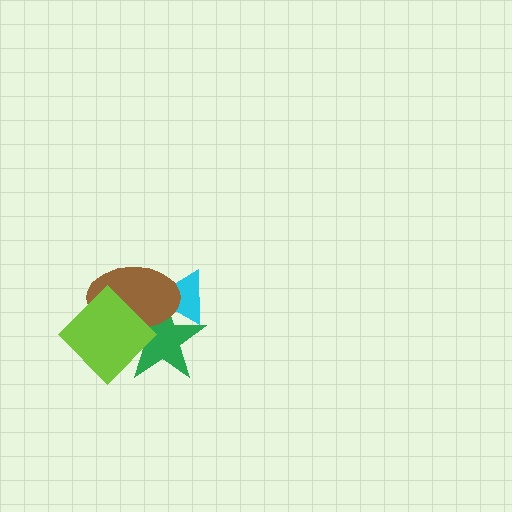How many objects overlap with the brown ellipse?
3 objects overlap with the brown ellipse.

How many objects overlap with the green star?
3 objects overlap with the green star.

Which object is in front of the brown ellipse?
The lime diamond is in front of the brown ellipse.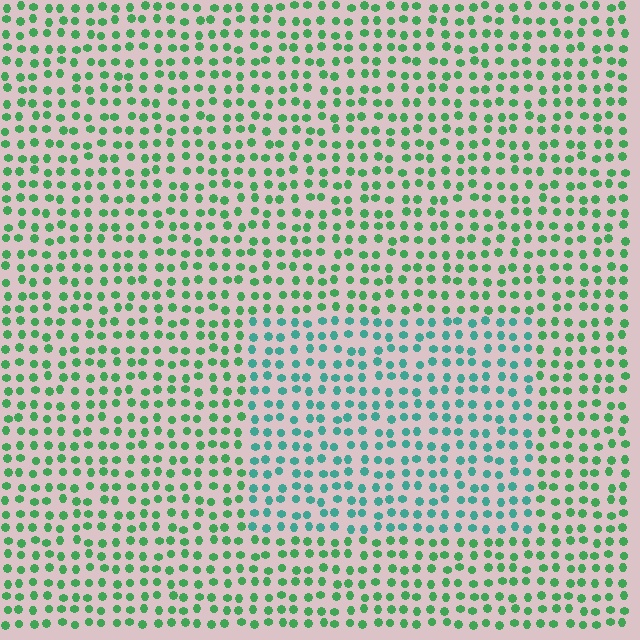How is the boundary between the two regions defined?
The boundary is defined purely by a slight shift in hue (about 37 degrees). Spacing, size, and orientation are identical on both sides.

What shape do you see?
I see a rectangle.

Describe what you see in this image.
The image is filled with small green elements in a uniform arrangement. A rectangle-shaped region is visible where the elements are tinted to a slightly different hue, forming a subtle color boundary.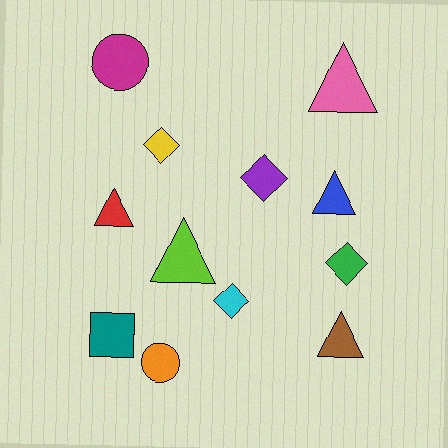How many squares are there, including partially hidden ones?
There is 1 square.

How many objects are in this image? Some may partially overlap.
There are 12 objects.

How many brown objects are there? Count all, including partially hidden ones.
There is 1 brown object.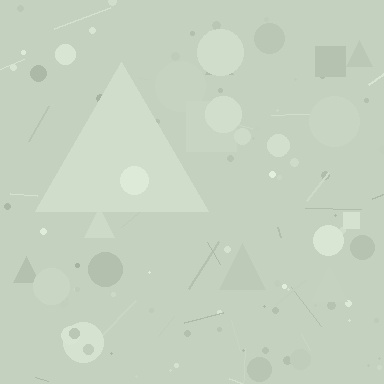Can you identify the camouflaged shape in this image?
The camouflaged shape is a triangle.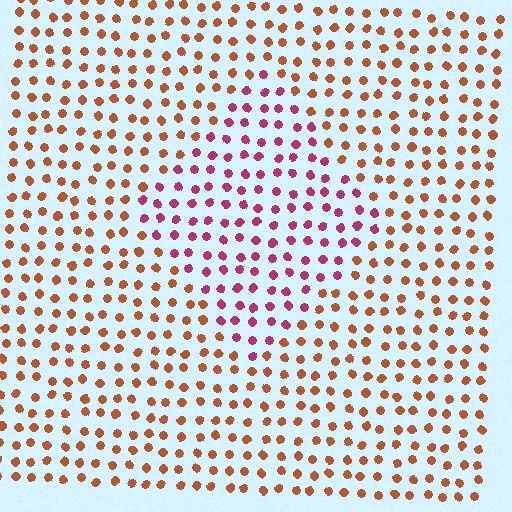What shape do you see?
I see a diamond.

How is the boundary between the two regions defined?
The boundary is defined purely by a slight shift in hue (about 48 degrees). Spacing, size, and orientation are identical on both sides.